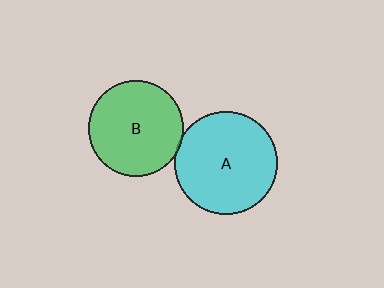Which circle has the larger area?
Circle A (cyan).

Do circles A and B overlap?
Yes.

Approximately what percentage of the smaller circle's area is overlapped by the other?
Approximately 5%.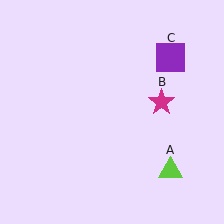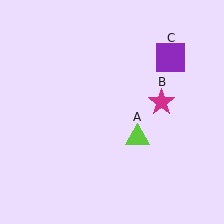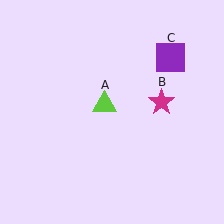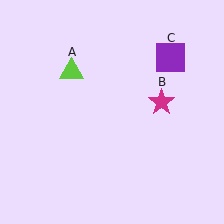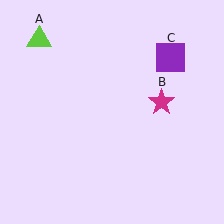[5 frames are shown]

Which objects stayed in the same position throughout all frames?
Magenta star (object B) and purple square (object C) remained stationary.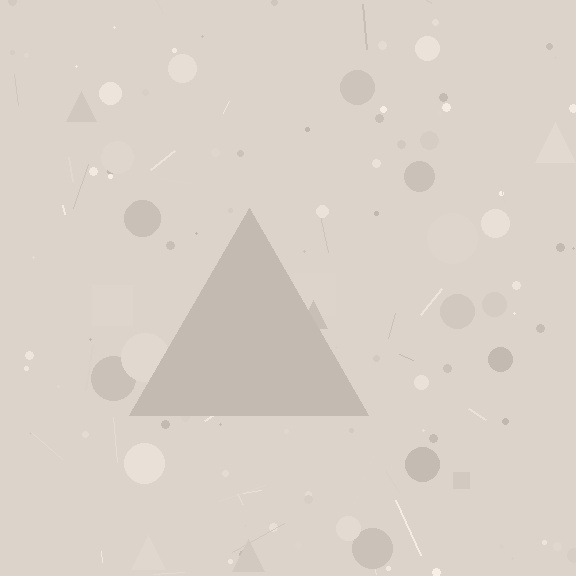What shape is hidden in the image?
A triangle is hidden in the image.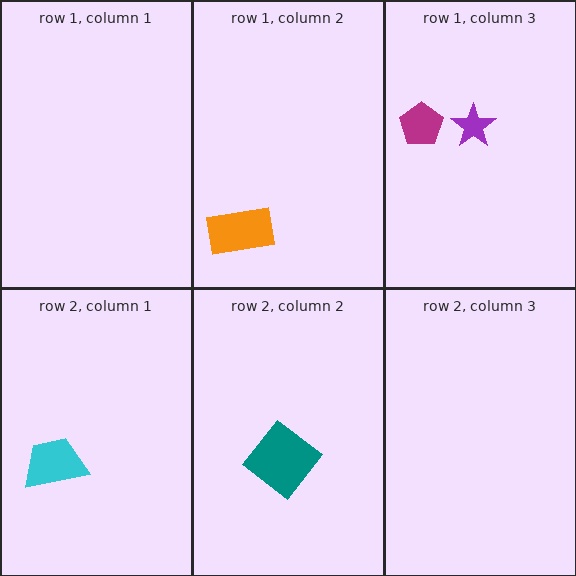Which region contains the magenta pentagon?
The row 1, column 3 region.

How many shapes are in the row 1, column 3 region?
2.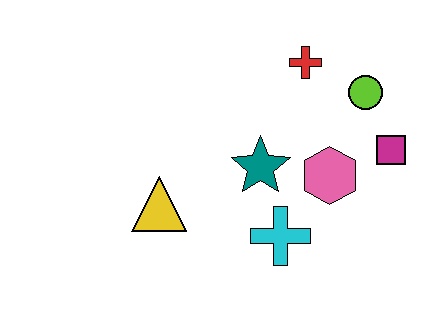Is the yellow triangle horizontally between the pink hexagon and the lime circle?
No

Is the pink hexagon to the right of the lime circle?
No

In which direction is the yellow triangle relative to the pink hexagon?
The yellow triangle is to the left of the pink hexagon.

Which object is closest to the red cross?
The lime circle is closest to the red cross.